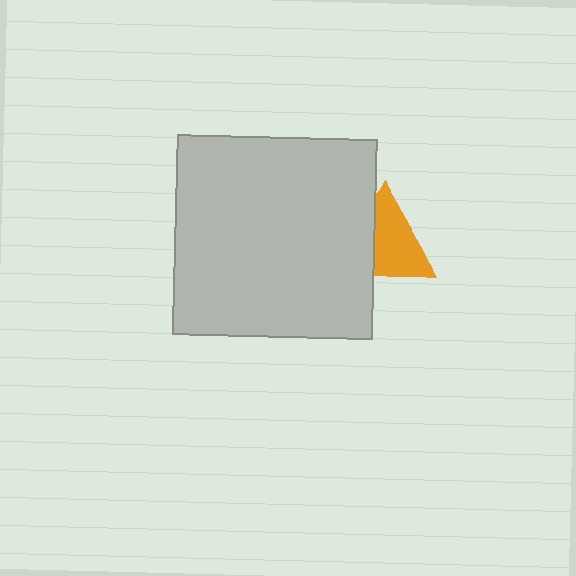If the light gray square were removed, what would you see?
You would see the complete orange triangle.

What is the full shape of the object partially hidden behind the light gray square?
The partially hidden object is an orange triangle.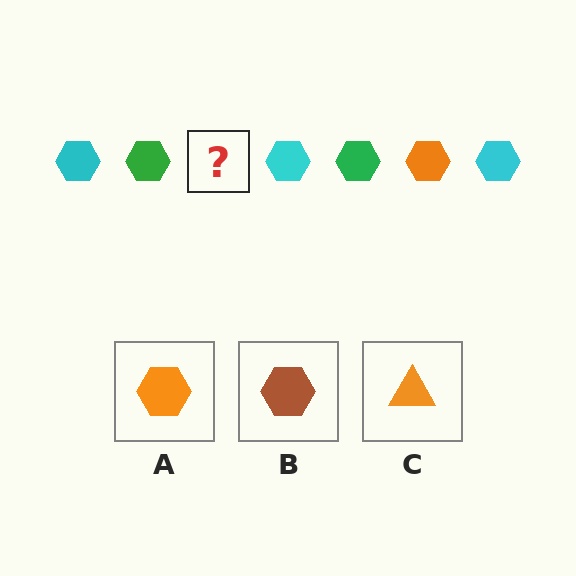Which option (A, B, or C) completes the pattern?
A.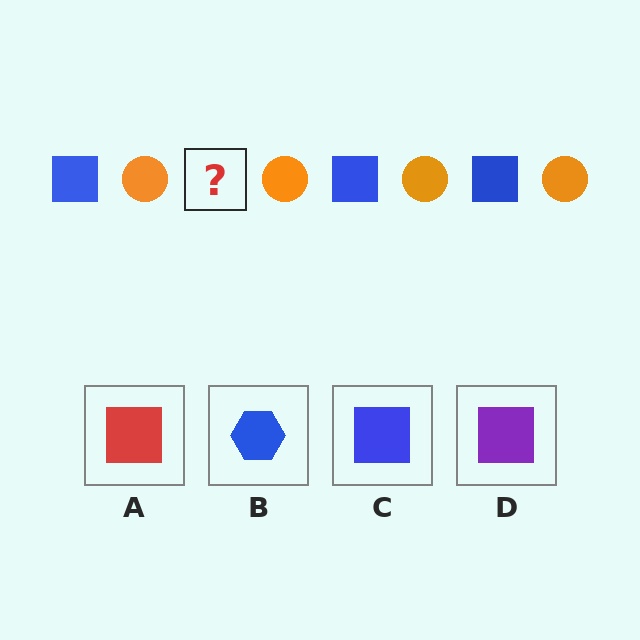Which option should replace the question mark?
Option C.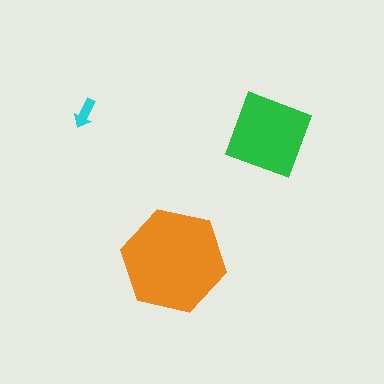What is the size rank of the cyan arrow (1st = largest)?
3rd.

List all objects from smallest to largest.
The cyan arrow, the green square, the orange hexagon.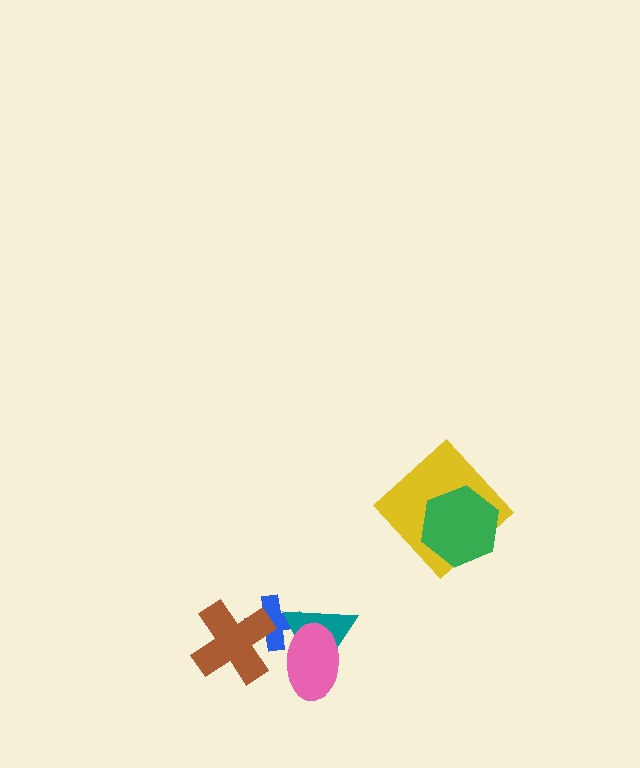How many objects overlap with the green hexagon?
1 object overlaps with the green hexagon.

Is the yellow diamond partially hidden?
Yes, it is partially covered by another shape.